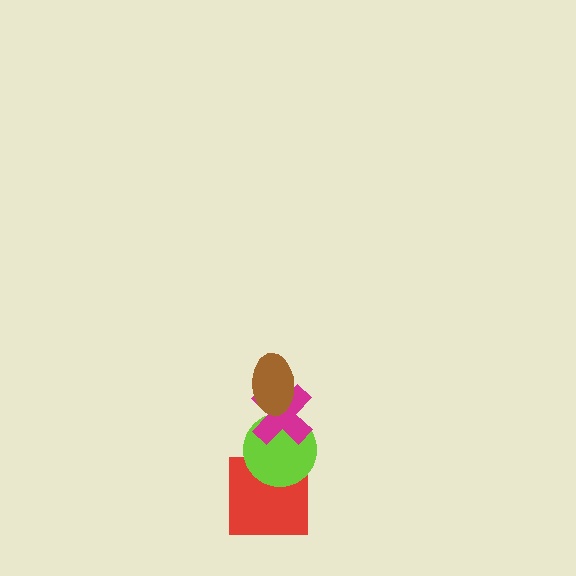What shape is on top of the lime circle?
The magenta cross is on top of the lime circle.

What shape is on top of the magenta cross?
The brown ellipse is on top of the magenta cross.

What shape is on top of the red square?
The lime circle is on top of the red square.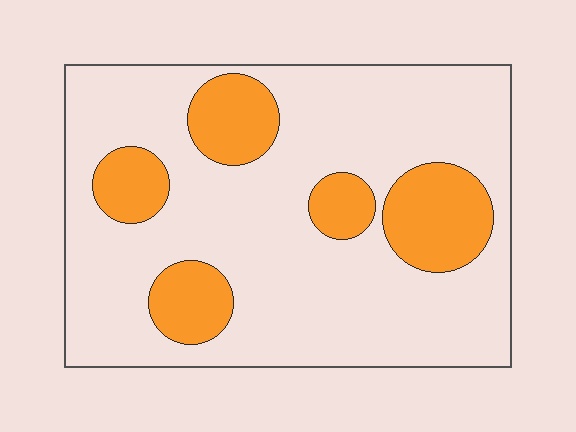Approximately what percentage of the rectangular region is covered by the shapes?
Approximately 20%.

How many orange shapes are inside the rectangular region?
5.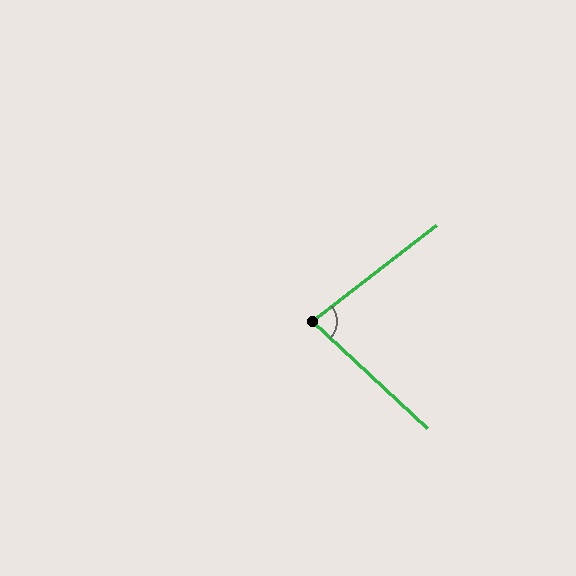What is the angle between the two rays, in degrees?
Approximately 81 degrees.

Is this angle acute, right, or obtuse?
It is acute.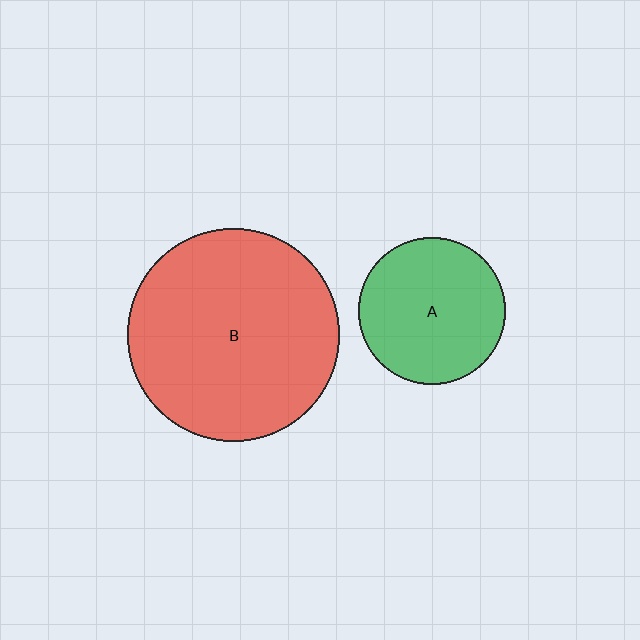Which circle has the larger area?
Circle B (red).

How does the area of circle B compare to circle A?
Approximately 2.1 times.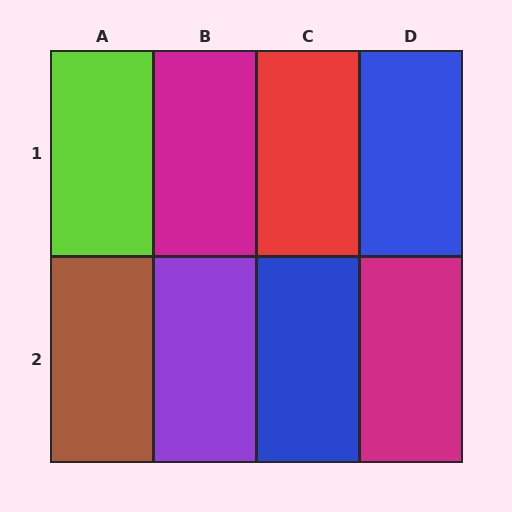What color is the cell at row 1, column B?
Magenta.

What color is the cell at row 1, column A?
Lime.